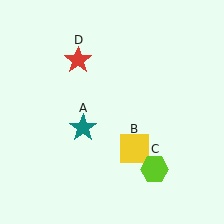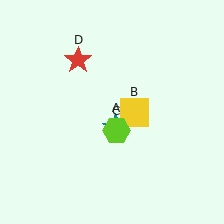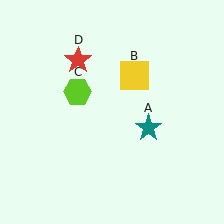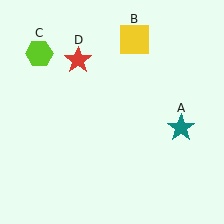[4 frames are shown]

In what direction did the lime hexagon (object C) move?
The lime hexagon (object C) moved up and to the left.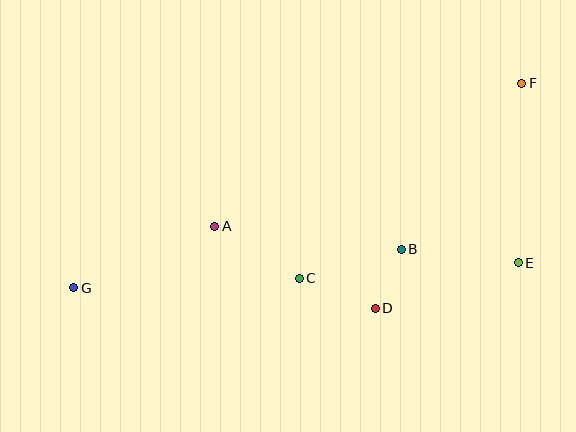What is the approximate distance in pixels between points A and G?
The distance between A and G is approximately 154 pixels.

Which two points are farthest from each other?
Points F and G are farthest from each other.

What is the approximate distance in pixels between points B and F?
The distance between B and F is approximately 205 pixels.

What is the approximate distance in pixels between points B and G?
The distance between B and G is approximately 330 pixels.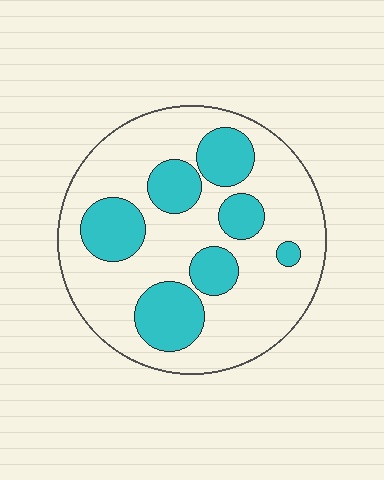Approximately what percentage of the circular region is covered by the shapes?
Approximately 30%.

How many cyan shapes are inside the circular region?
7.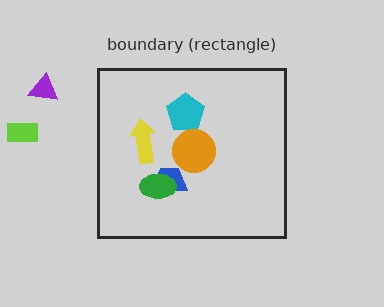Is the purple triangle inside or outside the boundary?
Outside.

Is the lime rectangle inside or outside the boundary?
Outside.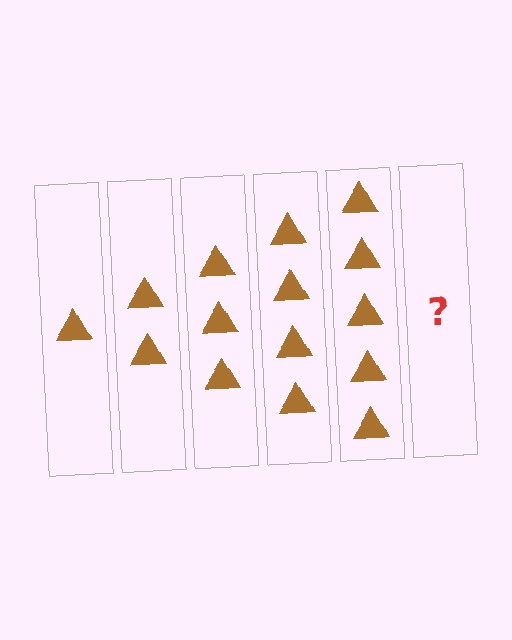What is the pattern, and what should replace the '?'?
The pattern is that each step adds one more triangle. The '?' should be 6 triangles.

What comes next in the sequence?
The next element should be 6 triangles.